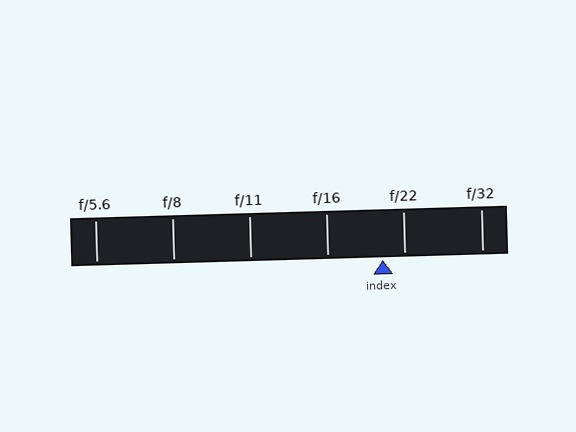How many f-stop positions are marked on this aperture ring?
There are 6 f-stop positions marked.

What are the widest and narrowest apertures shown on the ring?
The widest aperture shown is f/5.6 and the narrowest is f/32.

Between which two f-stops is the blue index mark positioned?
The index mark is between f/16 and f/22.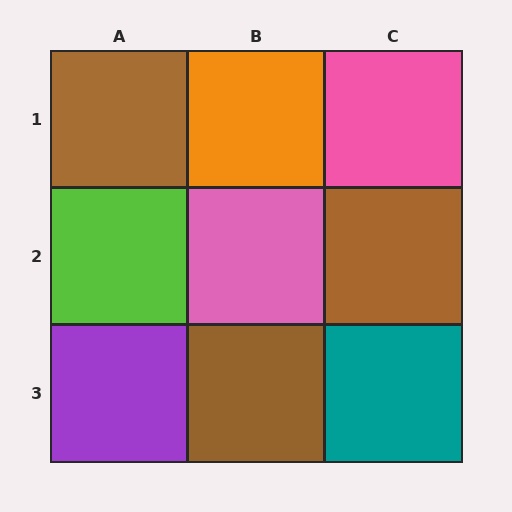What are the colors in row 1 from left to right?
Brown, orange, pink.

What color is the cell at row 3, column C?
Teal.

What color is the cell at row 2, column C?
Brown.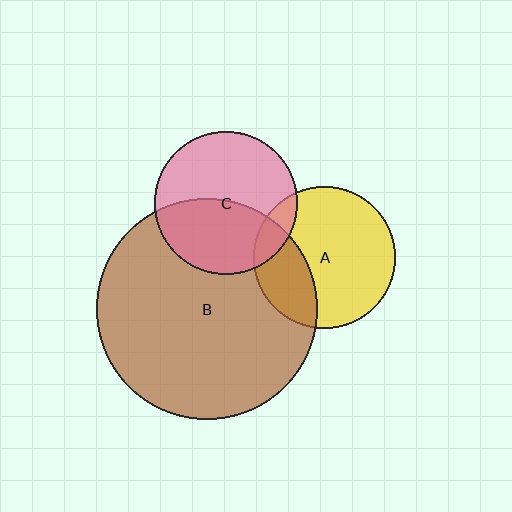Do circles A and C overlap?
Yes.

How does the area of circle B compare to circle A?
Approximately 2.4 times.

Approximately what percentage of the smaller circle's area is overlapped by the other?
Approximately 10%.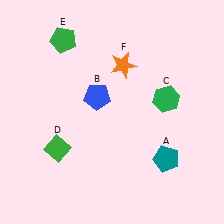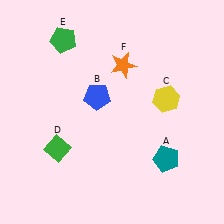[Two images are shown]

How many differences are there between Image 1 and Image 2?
There is 1 difference between the two images.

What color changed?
The hexagon (C) changed from green in Image 1 to yellow in Image 2.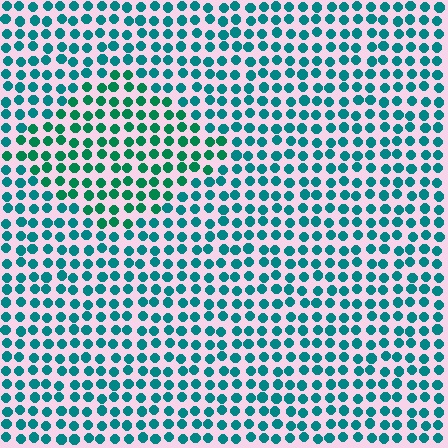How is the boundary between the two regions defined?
The boundary is defined purely by a slight shift in hue (about 26 degrees). Spacing, size, and orientation are identical on both sides.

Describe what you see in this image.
The image is filled with small teal elements in a uniform arrangement. A diamond-shaped region is visible where the elements are tinted to a slightly different hue, forming a subtle color boundary.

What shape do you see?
I see a diamond.